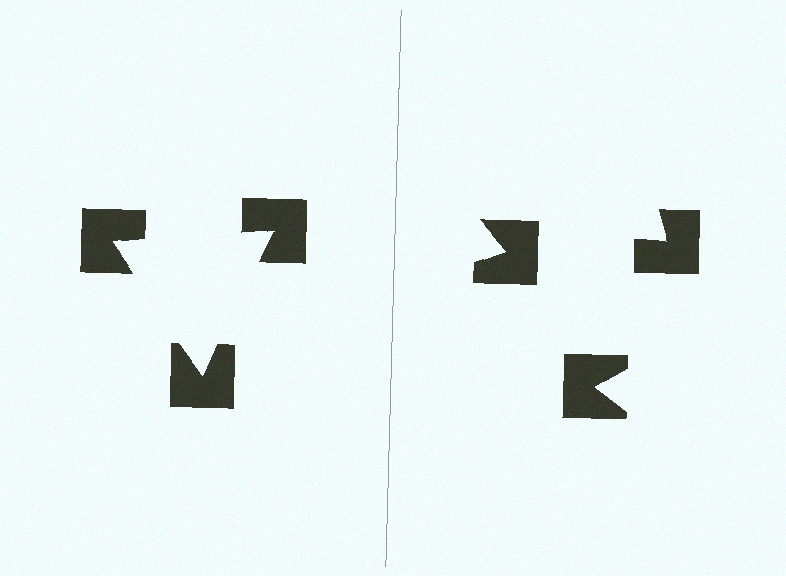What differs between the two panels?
The notched squares are positioned identically on both sides; only the wedge orientations differ. On the left they align to a triangle; on the right they are misaligned.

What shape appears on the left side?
An illusory triangle.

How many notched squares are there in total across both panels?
6 — 3 on each side.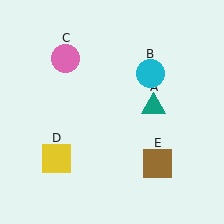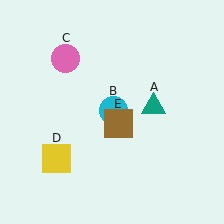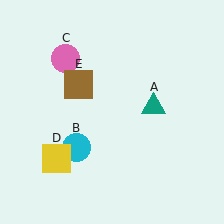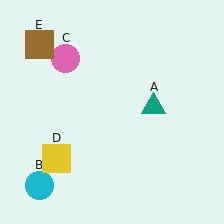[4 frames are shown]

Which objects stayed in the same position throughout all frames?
Teal triangle (object A) and pink circle (object C) and yellow square (object D) remained stationary.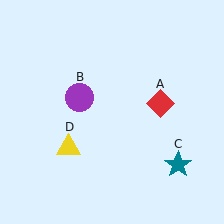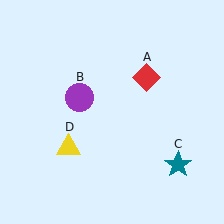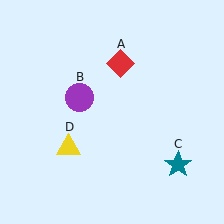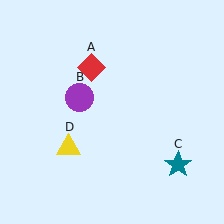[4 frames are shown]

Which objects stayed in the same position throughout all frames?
Purple circle (object B) and teal star (object C) and yellow triangle (object D) remained stationary.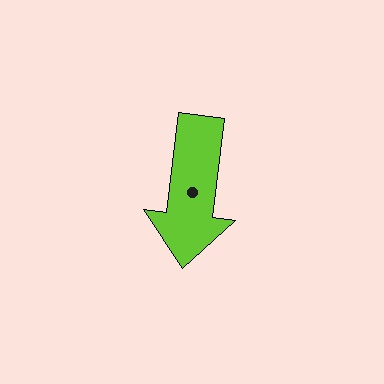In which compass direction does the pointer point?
South.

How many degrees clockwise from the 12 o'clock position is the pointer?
Approximately 187 degrees.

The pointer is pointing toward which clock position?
Roughly 6 o'clock.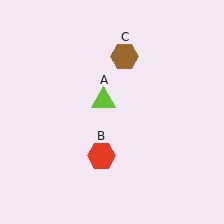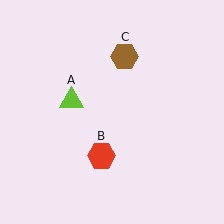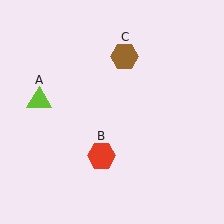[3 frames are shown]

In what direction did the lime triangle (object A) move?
The lime triangle (object A) moved left.